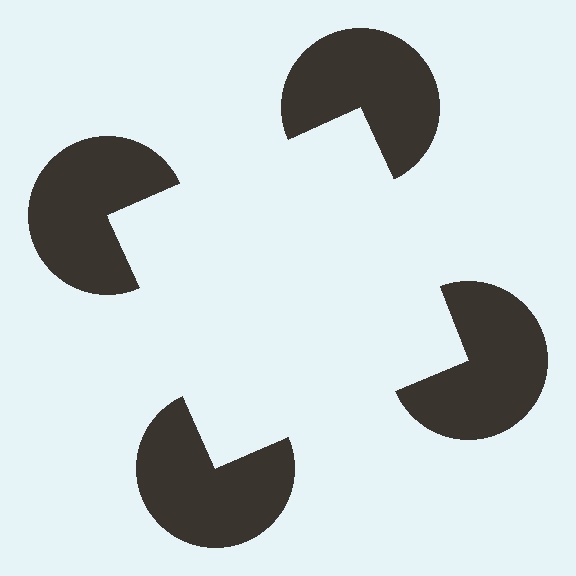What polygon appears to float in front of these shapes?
An illusory square — its edges are inferred from the aligned wedge cuts in the pac-man discs, not physically drawn.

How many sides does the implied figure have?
4 sides.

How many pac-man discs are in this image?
There are 4 — one at each vertex of the illusory square.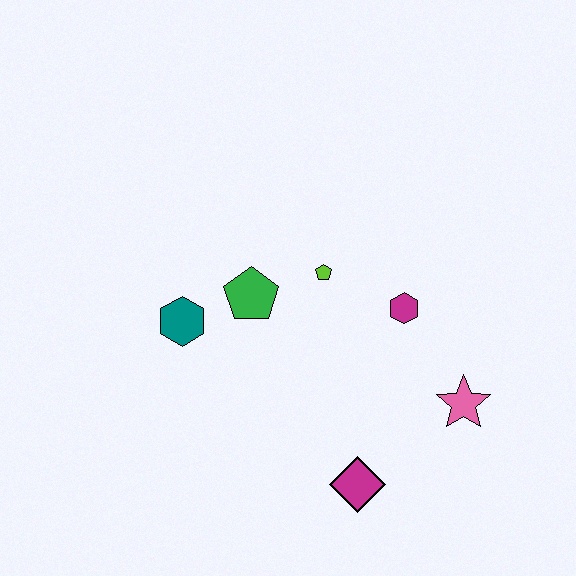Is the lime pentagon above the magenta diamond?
Yes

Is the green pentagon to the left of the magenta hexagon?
Yes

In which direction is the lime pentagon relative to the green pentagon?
The lime pentagon is to the right of the green pentagon.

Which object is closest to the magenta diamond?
The pink star is closest to the magenta diamond.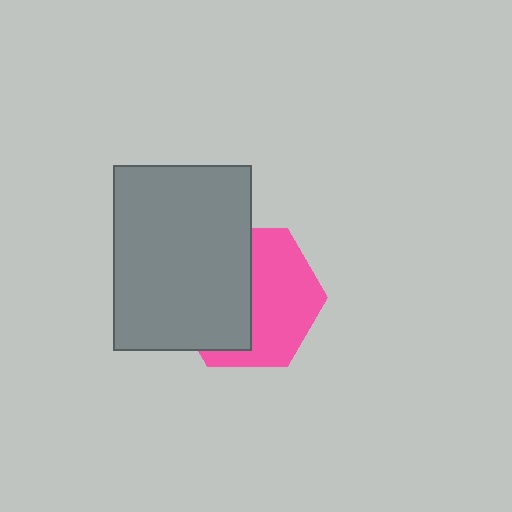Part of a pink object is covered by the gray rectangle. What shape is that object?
It is a hexagon.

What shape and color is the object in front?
The object in front is a gray rectangle.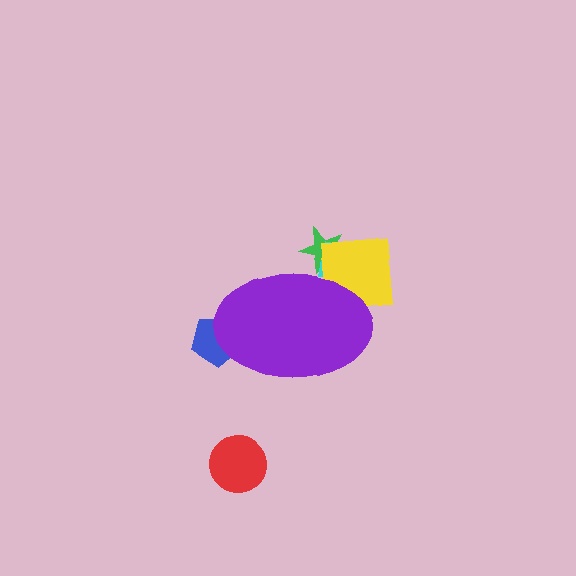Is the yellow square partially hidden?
Yes, the yellow square is partially hidden behind the purple ellipse.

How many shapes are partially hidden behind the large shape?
4 shapes are partially hidden.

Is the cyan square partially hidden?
Yes, the cyan square is partially hidden behind the purple ellipse.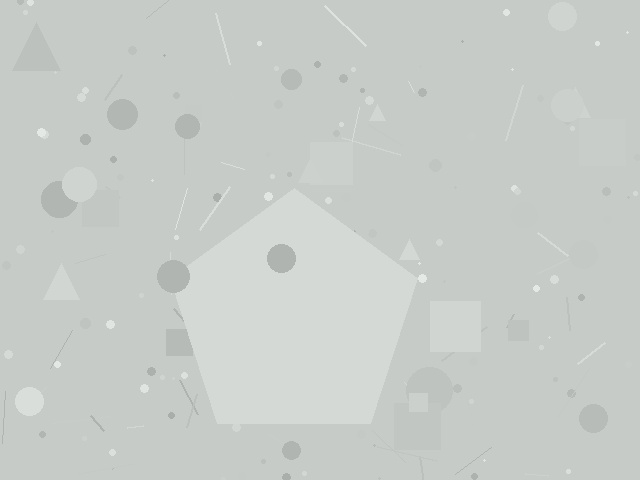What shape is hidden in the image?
A pentagon is hidden in the image.